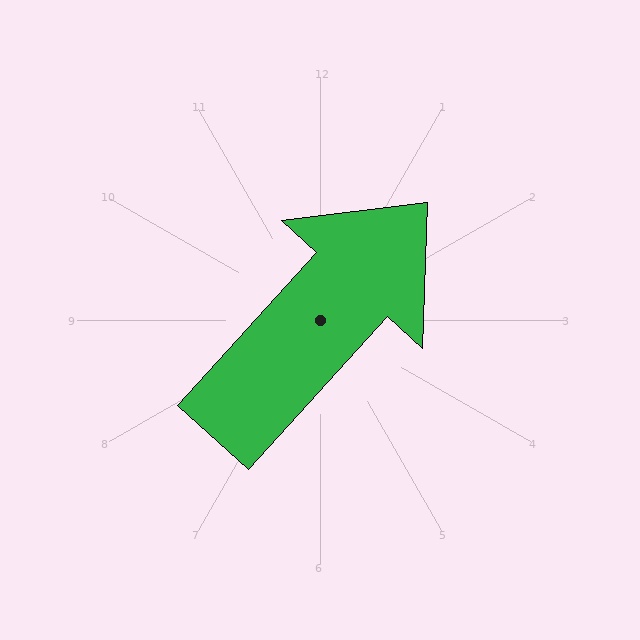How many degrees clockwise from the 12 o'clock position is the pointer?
Approximately 42 degrees.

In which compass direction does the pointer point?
Northeast.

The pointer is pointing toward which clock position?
Roughly 1 o'clock.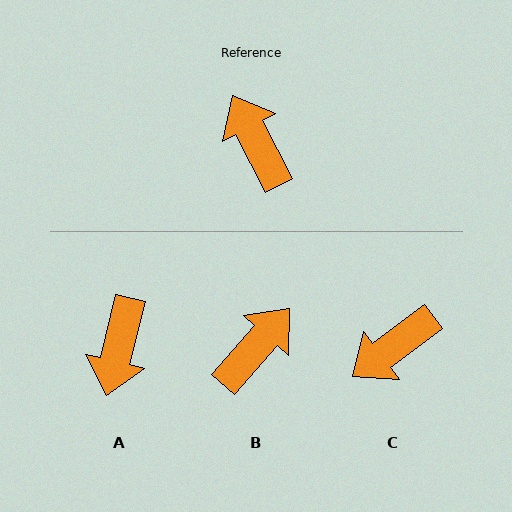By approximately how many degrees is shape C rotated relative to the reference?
Approximately 99 degrees counter-clockwise.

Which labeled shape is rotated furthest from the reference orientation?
A, about 139 degrees away.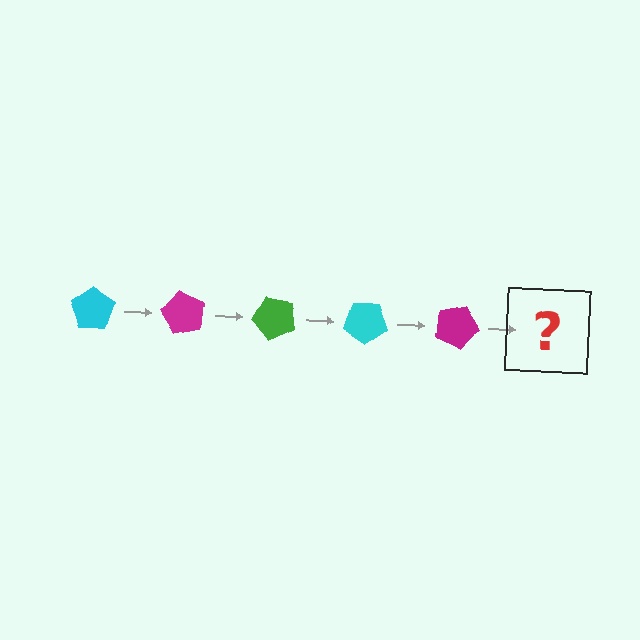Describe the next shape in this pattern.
It should be a green pentagon, rotated 300 degrees from the start.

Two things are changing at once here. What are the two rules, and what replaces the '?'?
The two rules are that it rotates 60 degrees each step and the color cycles through cyan, magenta, and green. The '?' should be a green pentagon, rotated 300 degrees from the start.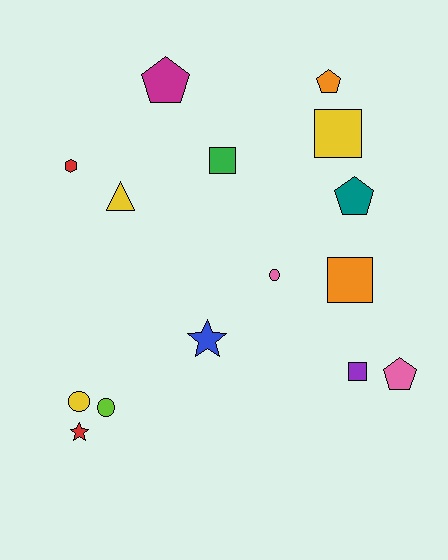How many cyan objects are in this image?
There are no cyan objects.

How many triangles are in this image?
There is 1 triangle.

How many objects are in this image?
There are 15 objects.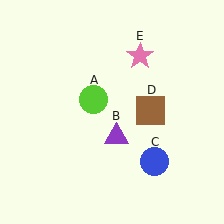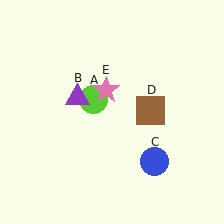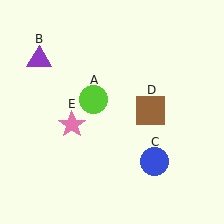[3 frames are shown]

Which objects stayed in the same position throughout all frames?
Lime circle (object A) and blue circle (object C) and brown square (object D) remained stationary.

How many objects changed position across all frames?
2 objects changed position: purple triangle (object B), pink star (object E).